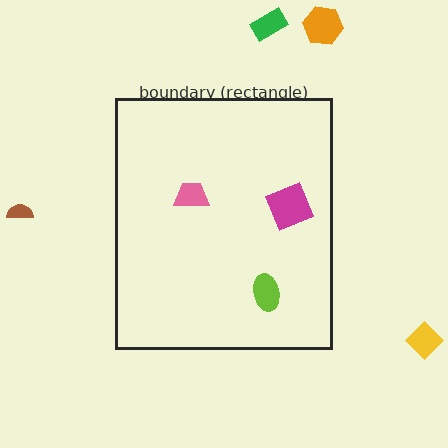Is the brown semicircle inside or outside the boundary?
Outside.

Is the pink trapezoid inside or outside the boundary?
Inside.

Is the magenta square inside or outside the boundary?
Inside.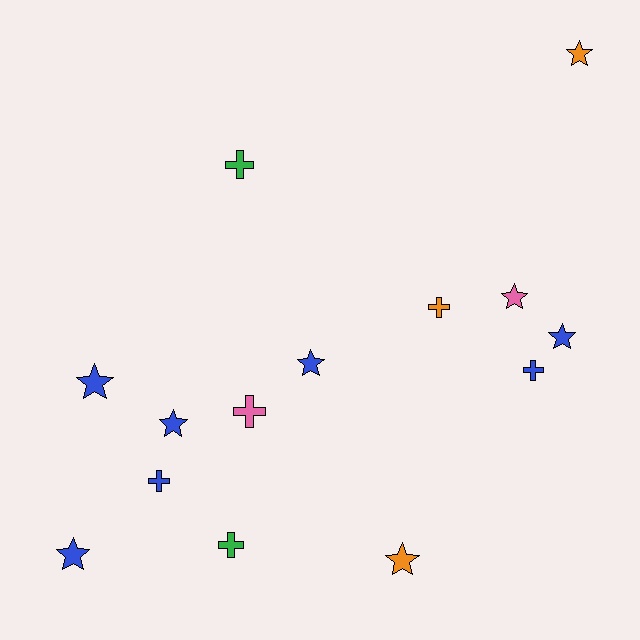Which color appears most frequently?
Blue, with 7 objects.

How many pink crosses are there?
There is 1 pink cross.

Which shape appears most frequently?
Star, with 8 objects.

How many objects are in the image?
There are 14 objects.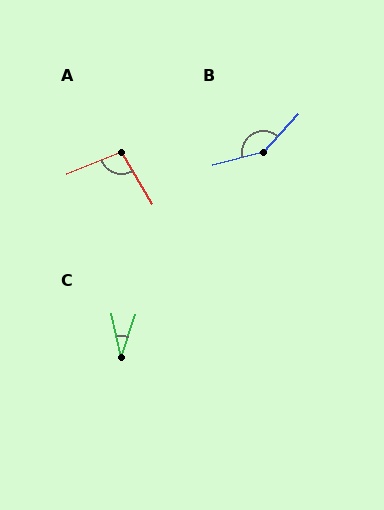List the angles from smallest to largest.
C (31°), A (99°), B (147°).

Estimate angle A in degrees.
Approximately 99 degrees.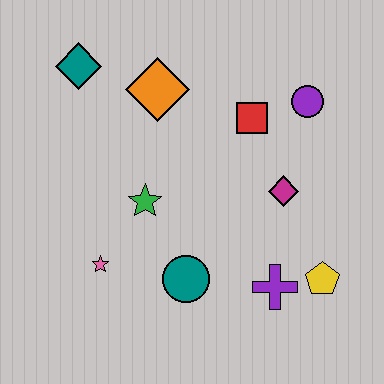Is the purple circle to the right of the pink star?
Yes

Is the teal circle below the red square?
Yes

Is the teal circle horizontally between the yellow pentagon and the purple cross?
No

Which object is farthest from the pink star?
The purple circle is farthest from the pink star.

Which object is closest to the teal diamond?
The orange diamond is closest to the teal diamond.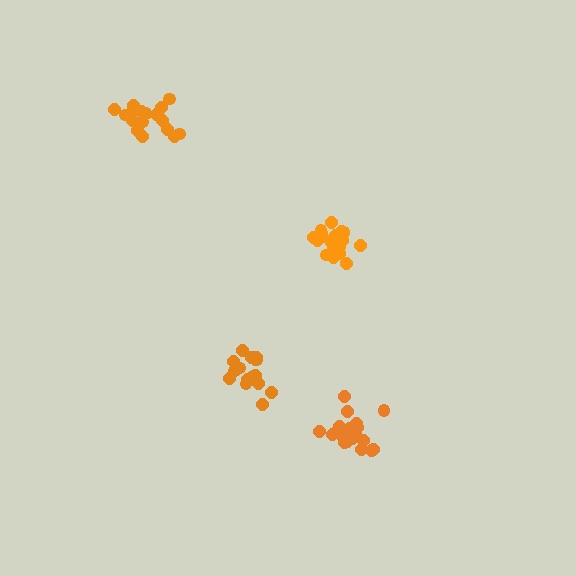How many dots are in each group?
Group 1: 16 dots, Group 2: 17 dots, Group 3: 19 dots, Group 4: 21 dots (73 total).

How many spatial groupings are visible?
There are 4 spatial groupings.